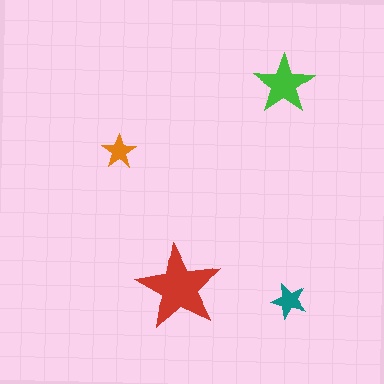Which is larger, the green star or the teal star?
The green one.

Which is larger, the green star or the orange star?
The green one.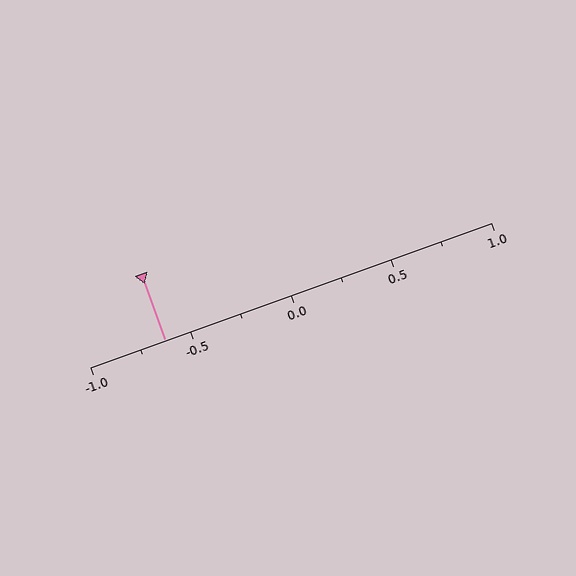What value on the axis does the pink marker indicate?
The marker indicates approximately -0.62.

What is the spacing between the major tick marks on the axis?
The major ticks are spaced 0.5 apart.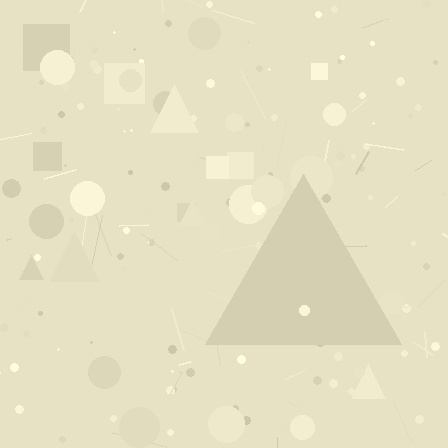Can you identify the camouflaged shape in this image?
The camouflaged shape is a triangle.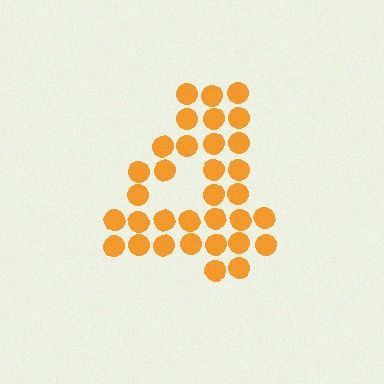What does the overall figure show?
The overall figure shows the digit 4.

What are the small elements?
The small elements are circles.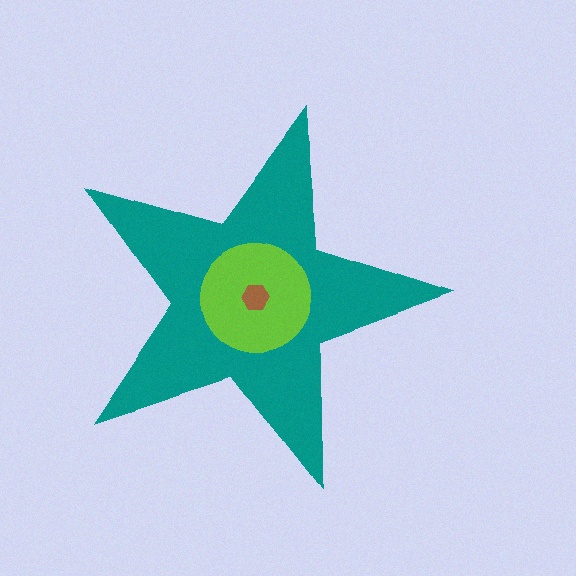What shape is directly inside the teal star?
The lime circle.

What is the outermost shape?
The teal star.